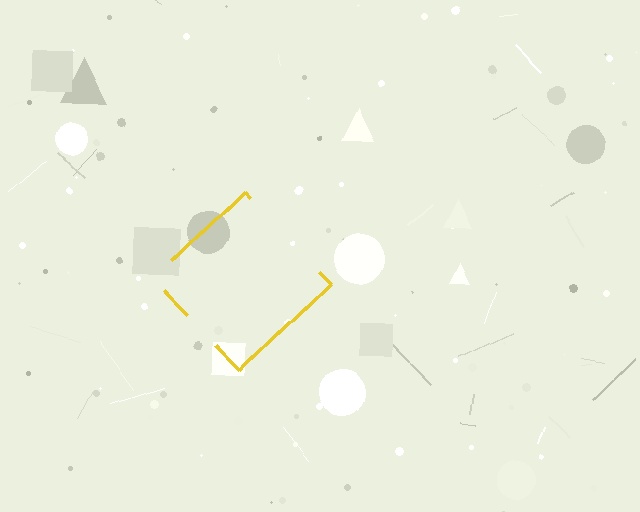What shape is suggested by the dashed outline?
The dashed outline suggests a diamond.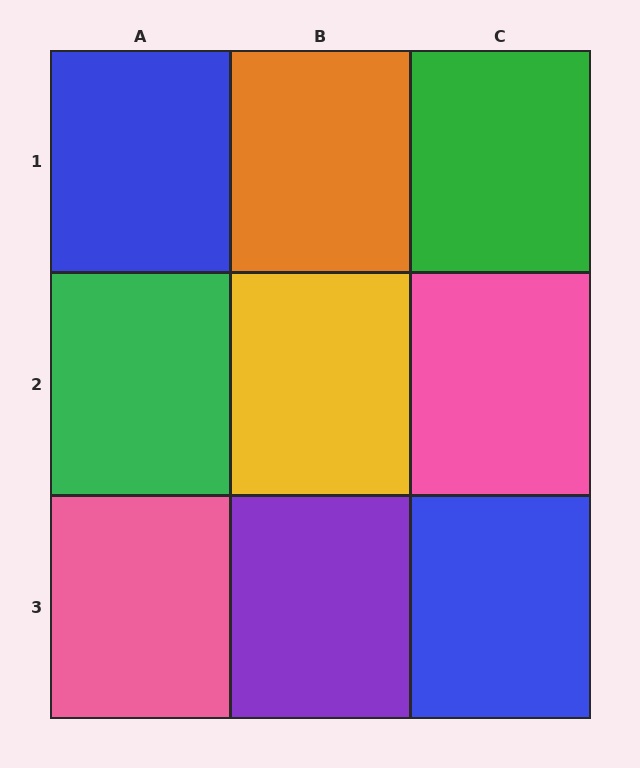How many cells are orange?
1 cell is orange.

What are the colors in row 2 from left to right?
Green, yellow, pink.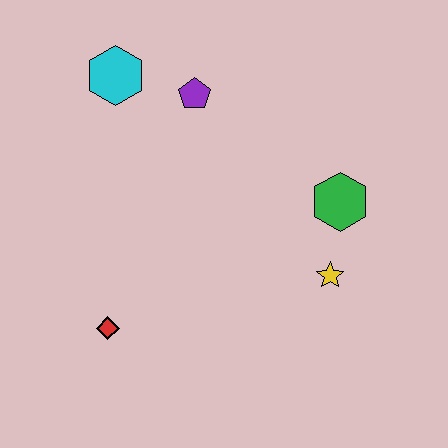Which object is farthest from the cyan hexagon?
The yellow star is farthest from the cyan hexagon.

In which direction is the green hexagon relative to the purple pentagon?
The green hexagon is to the right of the purple pentagon.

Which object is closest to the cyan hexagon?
The purple pentagon is closest to the cyan hexagon.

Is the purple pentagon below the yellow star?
No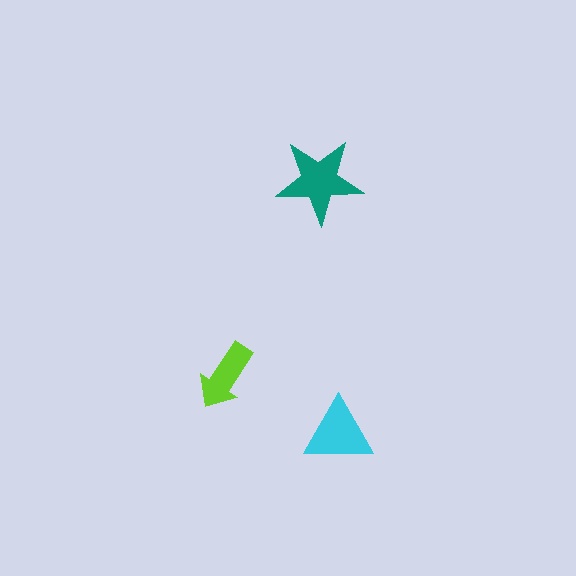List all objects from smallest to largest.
The lime arrow, the cyan triangle, the teal star.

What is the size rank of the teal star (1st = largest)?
1st.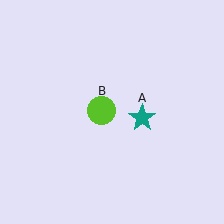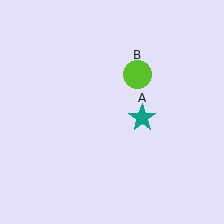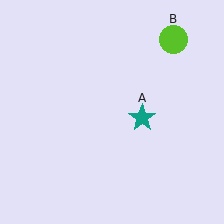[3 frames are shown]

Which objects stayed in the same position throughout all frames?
Teal star (object A) remained stationary.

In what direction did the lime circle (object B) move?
The lime circle (object B) moved up and to the right.